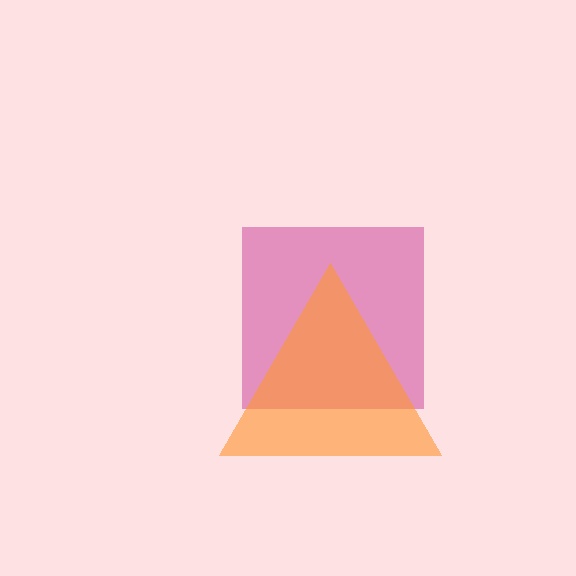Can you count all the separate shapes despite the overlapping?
Yes, there are 2 separate shapes.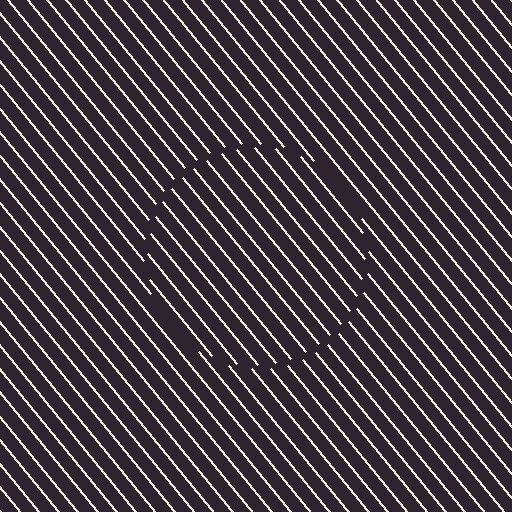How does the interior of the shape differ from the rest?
The interior of the shape contains the same grating, shifted by half a period — the contour is defined by the phase discontinuity where line-ends from the inner and outer gratings abut.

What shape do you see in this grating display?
An illusory circle. The interior of the shape contains the same grating, shifted by half a period — the contour is defined by the phase discontinuity where line-ends from the inner and outer gratings abut.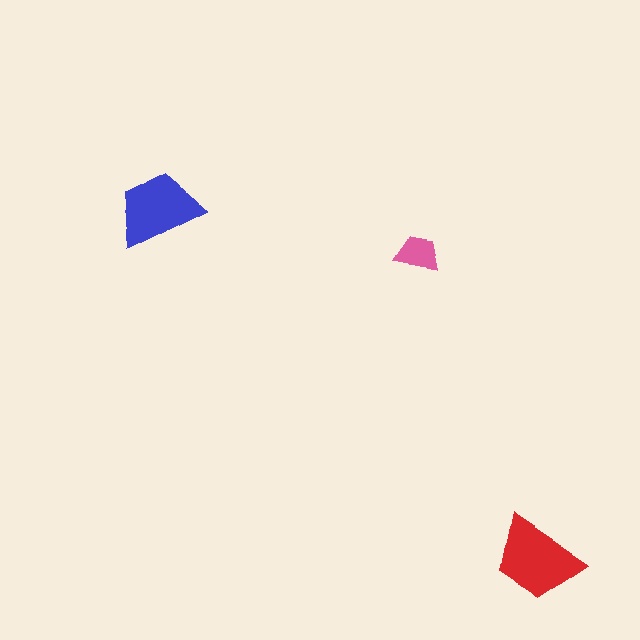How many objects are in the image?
There are 3 objects in the image.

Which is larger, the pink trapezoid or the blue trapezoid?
The blue one.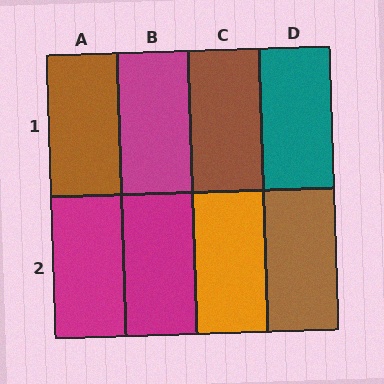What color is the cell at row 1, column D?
Teal.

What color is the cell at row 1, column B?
Magenta.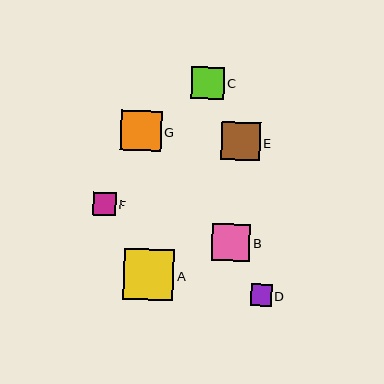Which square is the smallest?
Square D is the smallest with a size of approximately 21 pixels.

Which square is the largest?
Square A is the largest with a size of approximately 51 pixels.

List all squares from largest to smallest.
From largest to smallest: A, G, E, B, C, F, D.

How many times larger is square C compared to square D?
Square C is approximately 1.5 times the size of square D.